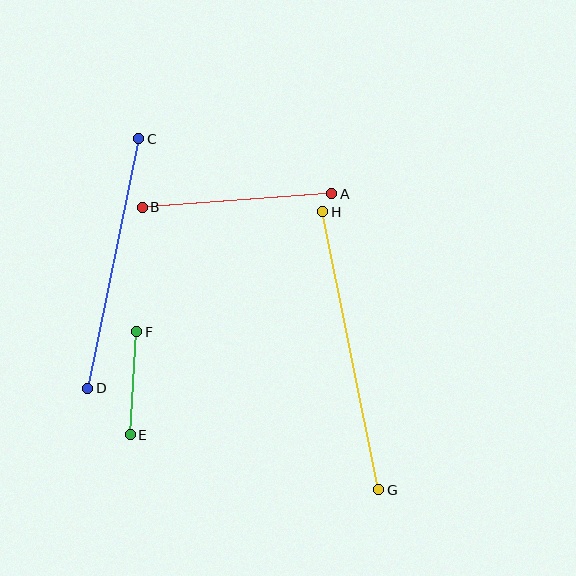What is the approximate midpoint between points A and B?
The midpoint is at approximately (237, 201) pixels.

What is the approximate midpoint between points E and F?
The midpoint is at approximately (133, 383) pixels.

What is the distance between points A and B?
The distance is approximately 190 pixels.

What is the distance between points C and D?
The distance is approximately 255 pixels.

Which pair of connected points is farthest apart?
Points G and H are farthest apart.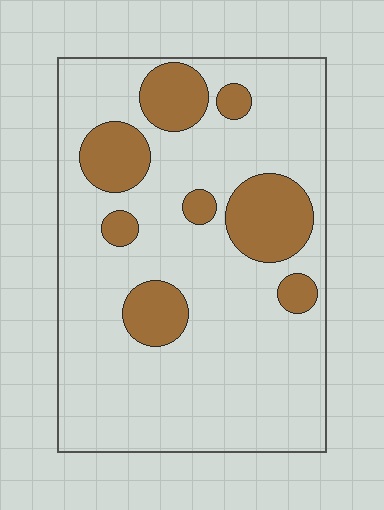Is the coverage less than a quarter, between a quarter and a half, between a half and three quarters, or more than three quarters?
Less than a quarter.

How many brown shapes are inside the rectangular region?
8.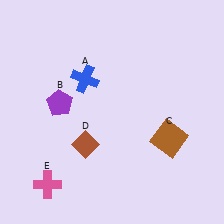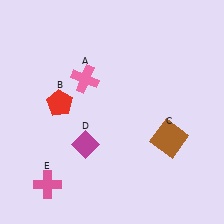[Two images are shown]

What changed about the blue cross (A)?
In Image 1, A is blue. In Image 2, it changed to pink.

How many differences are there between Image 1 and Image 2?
There are 3 differences between the two images.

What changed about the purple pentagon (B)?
In Image 1, B is purple. In Image 2, it changed to red.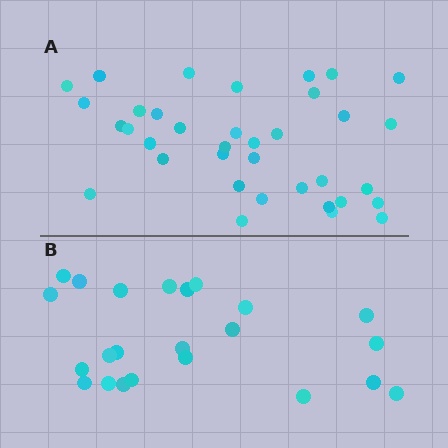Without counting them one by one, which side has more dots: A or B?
Region A (the top region) has more dots.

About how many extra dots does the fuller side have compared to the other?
Region A has approximately 15 more dots than region B.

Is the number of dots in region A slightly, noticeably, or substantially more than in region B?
Region A has substantially more. The ratio is roughly 1.6 to 1.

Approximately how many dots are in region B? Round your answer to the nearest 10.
About 20 dots. (The exact count is 23, which rounds to 20.)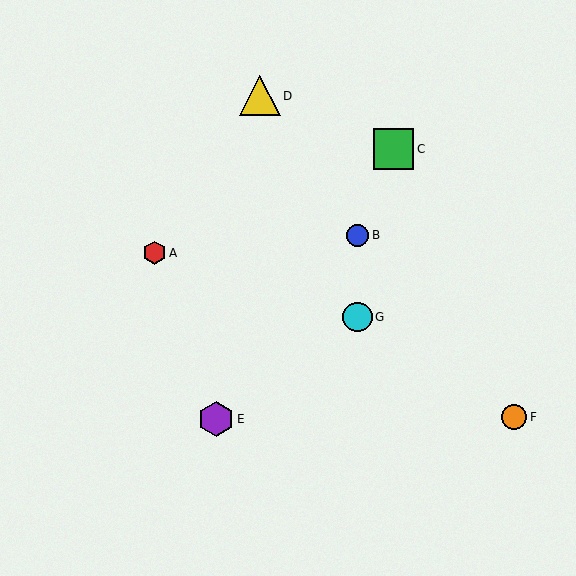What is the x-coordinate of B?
Object B is at x≈357.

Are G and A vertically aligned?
No, G is at x≈357 and A is at x≈154.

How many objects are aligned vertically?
2 objects (B, G) are aligned vertically.